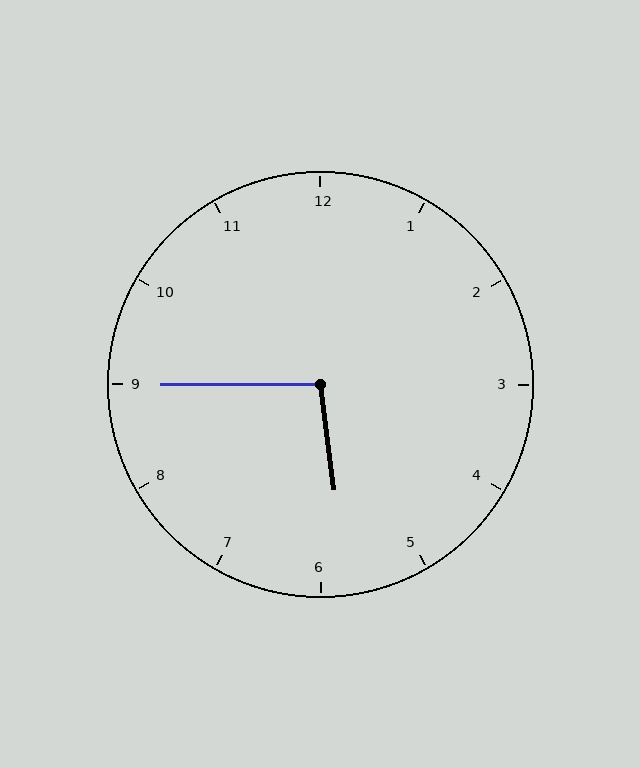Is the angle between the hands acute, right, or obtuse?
It is obtuse.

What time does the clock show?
5:45.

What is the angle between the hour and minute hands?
Approximately 98 degrees.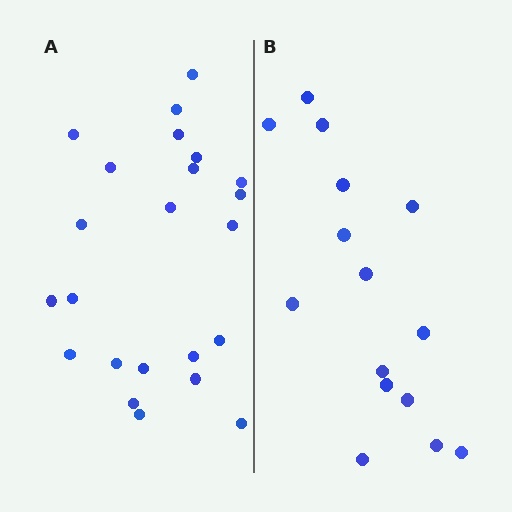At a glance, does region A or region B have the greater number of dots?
Region A (the left region) has more dots.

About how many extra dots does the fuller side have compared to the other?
Region A has roughly 8 or so more dots than region B.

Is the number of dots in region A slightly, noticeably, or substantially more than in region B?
Region A has substantially more. The ratio is roughly 1.5 to 1.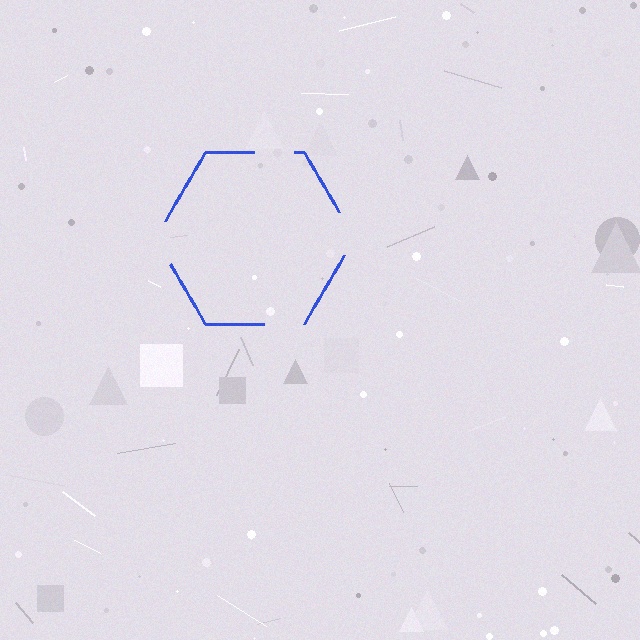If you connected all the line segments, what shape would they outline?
They would outline a hexagon.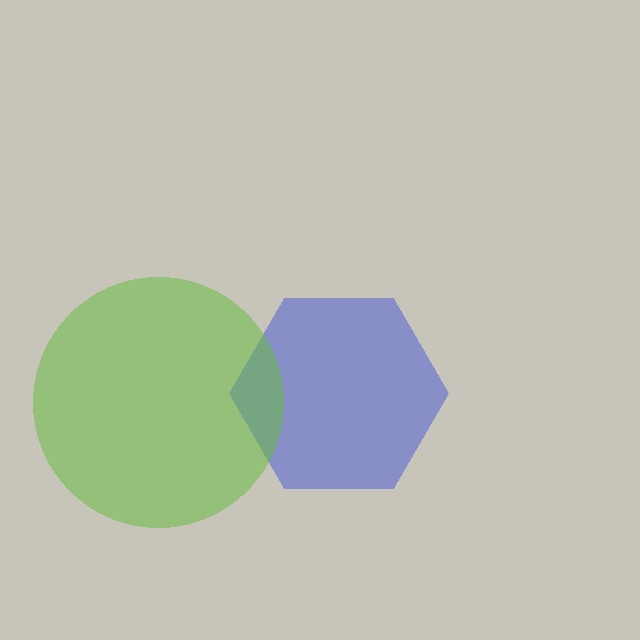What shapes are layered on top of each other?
The layered shapes are: a blue hexagon, a lime circle.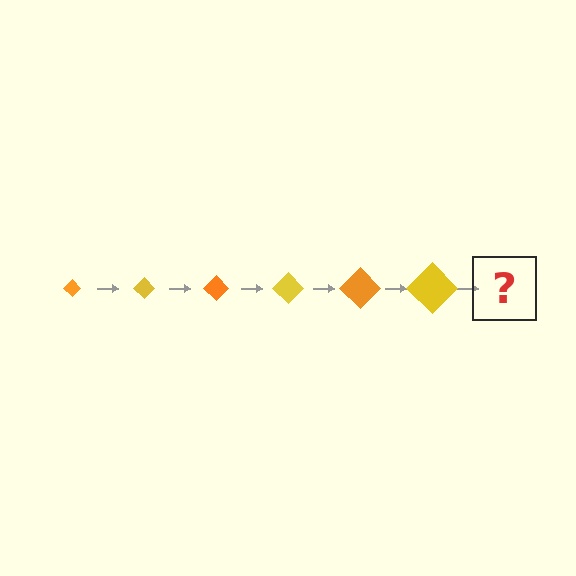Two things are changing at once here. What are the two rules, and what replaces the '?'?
The two rules are that the diamond grows larger each step and the color cycles through orange and yellow. The '?' should be an orange diamond, larger than the previous one.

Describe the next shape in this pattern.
It should be an orange diamond, larger than the previous one.